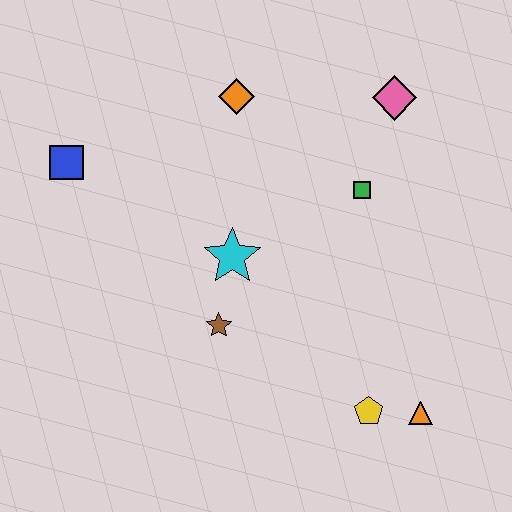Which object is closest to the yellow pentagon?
The orange triangle is closest to the yellow pentagon.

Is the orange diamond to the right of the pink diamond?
No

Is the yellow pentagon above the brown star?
No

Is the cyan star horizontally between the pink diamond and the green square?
No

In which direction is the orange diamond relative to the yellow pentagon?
The orange diamond is above the yellow pentagon.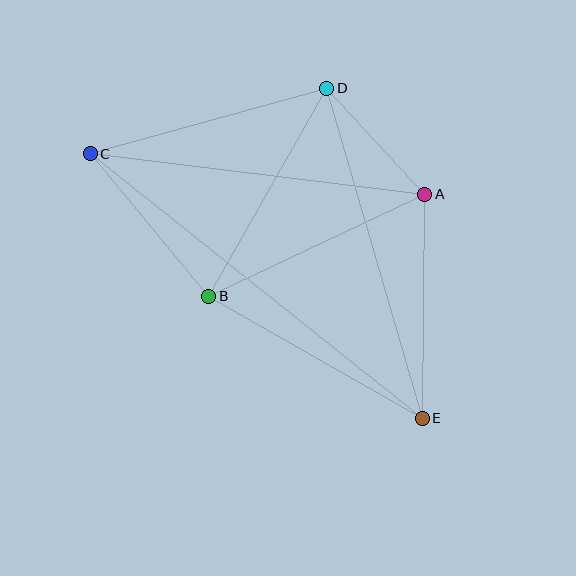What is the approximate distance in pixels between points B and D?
The distance between B and D is approximately 239 pixels.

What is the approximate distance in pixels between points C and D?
The distance between C and D is approximately 245 pixels.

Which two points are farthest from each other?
Points C and E are farthest from each other.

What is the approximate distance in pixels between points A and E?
The distance between A and E is approximately 224 pixels.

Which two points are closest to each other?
Points A and D are closest to each other.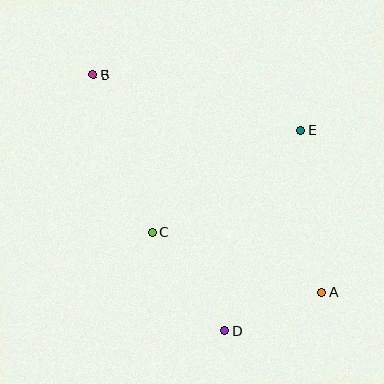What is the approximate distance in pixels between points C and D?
The distance between C and D is approximately 122 pixels.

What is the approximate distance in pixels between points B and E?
The distance between B and E is approximately 215 pixels.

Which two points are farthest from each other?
Points A and B are farthest from each other.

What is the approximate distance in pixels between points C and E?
The distance between C and E is approximately 180 pixels.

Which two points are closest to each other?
Points A and D are closest to each other.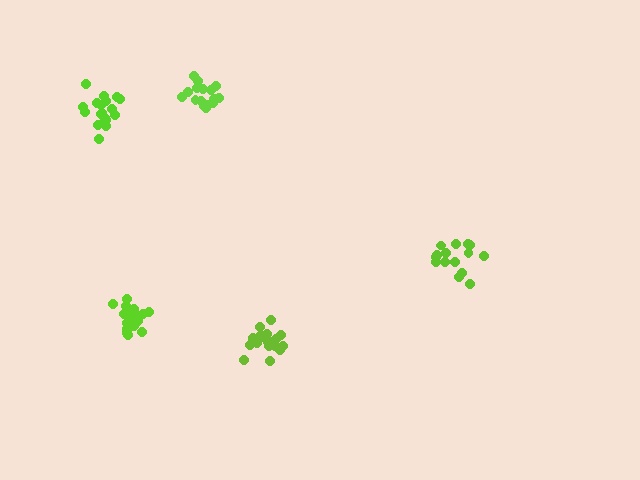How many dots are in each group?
Group 1: 17 dots, Group 2: 19 dots, Group 3: 15 dots, Group 4: 19 dots, Group 5: 20 dots (90 total).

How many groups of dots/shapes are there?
There are 5 groups.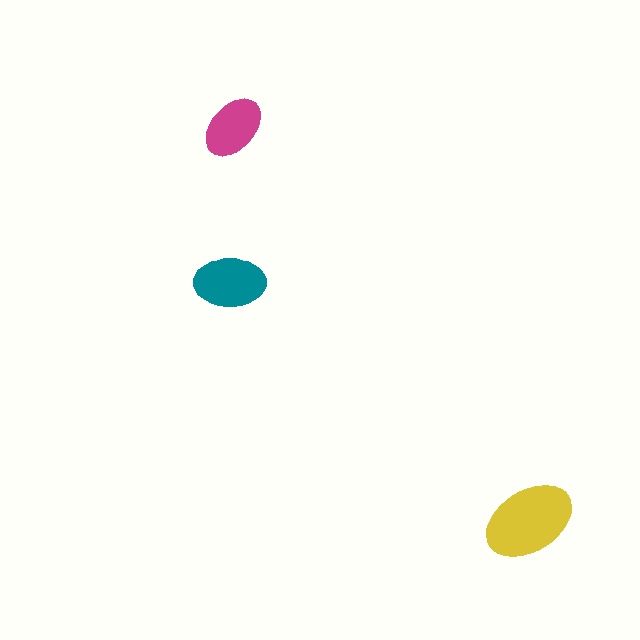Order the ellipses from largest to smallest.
the yellow one, the teal one, the magenta one.